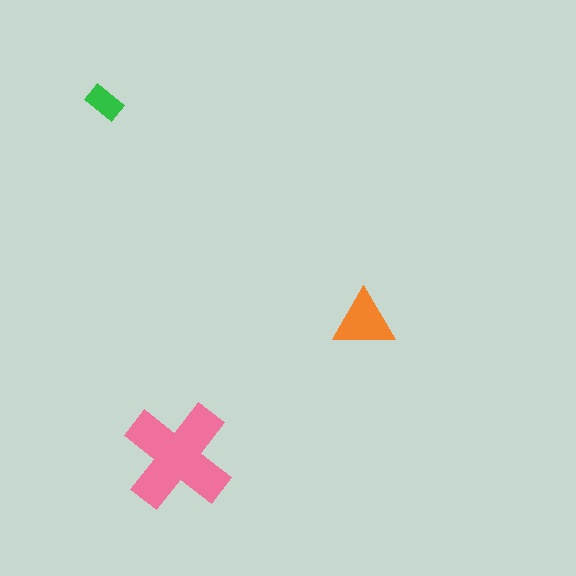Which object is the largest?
The pink cross.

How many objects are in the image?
There are 3 objects in the image.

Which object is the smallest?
The green rectangle.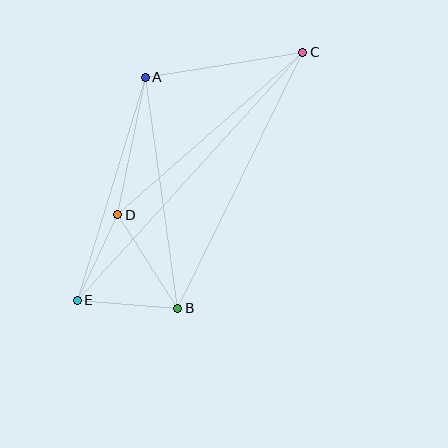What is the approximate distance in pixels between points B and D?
The distance between B and D is approximately 111 pixels.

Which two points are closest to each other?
Points D and E are closest to each other.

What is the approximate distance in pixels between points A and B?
The distance between A and B is approximately 233 pixels.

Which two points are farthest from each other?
Points C and E are farthest from each other.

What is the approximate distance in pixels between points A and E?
The distance between A and E is approximately 233 pixels.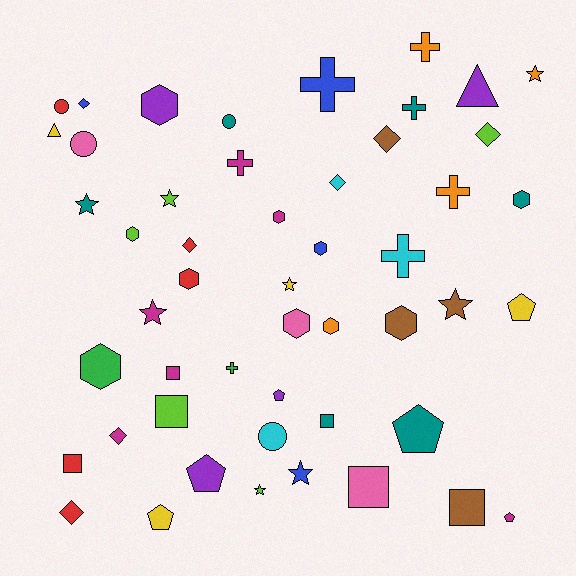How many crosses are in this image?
There are 7 crosses.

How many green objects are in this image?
There are 2 green objects.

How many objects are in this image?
There are 50 objects.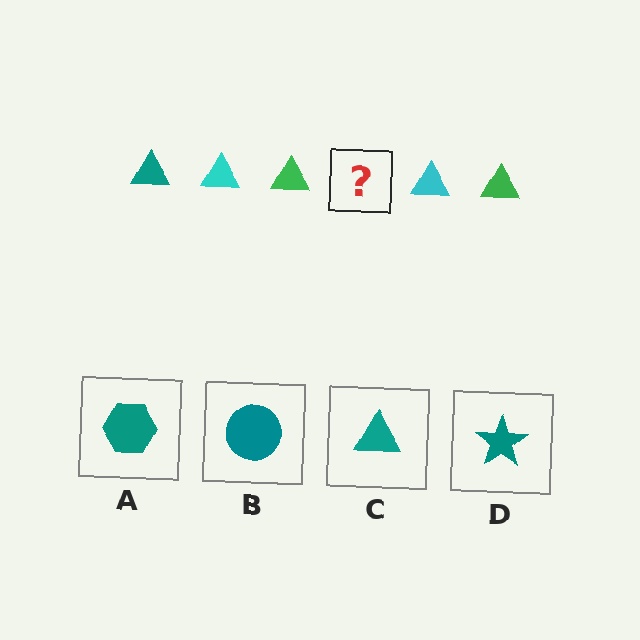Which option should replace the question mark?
Option C.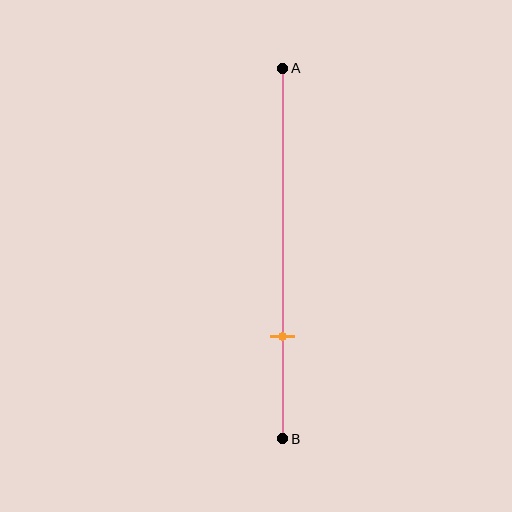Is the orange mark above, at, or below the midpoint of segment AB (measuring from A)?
The orange mark is below the midpoint of segment AB.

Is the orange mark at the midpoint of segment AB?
No, the mark is at about 75% from A, not at the 50% midpoint.